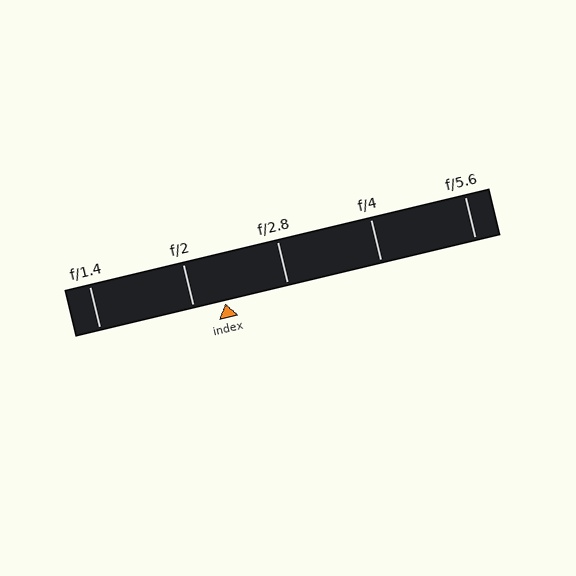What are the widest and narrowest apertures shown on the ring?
The widest aperture shown is f/1.4 and the narrowest is f/5.6.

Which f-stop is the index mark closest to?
The index mark is closest to f/2.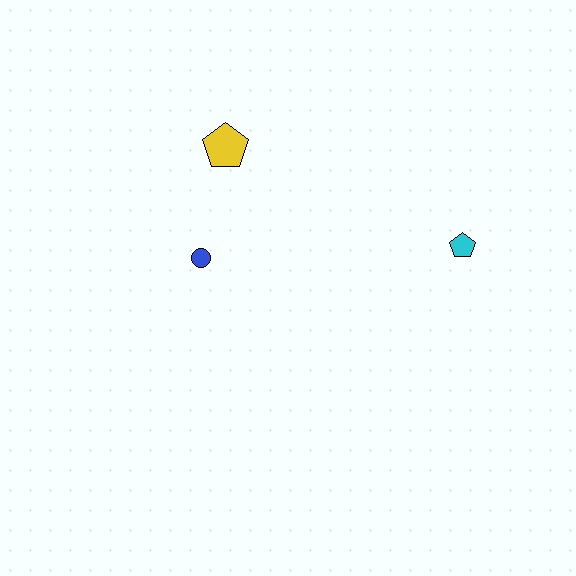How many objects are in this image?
There are 3 objects.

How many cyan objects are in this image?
There is 1 cyan object.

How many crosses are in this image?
There are no crosses.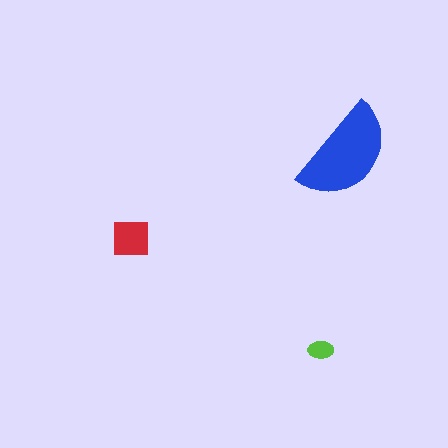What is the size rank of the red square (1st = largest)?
2nd.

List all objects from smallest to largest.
The lime ellipse, the red square, the blue semicircle.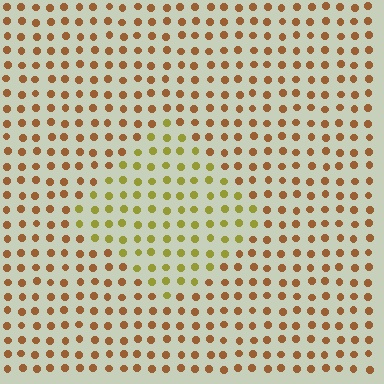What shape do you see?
I see a diamond.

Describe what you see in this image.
The image is filled with small brown elements in a uniform arrangement. A diamond-shaped region is visible where the elements are tinted to a slightly different hue, forming a subtle color boundary.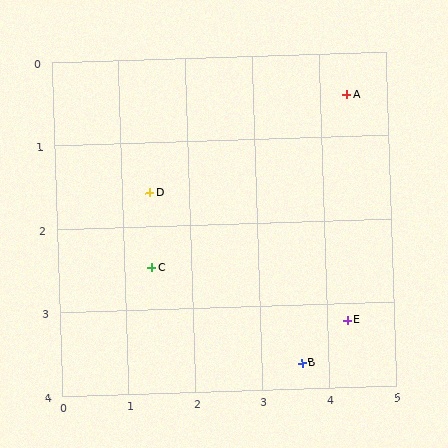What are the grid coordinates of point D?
Point D is at approximately (1.4, 1.6).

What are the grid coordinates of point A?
Point A is at approximately (4.4, 0.5).